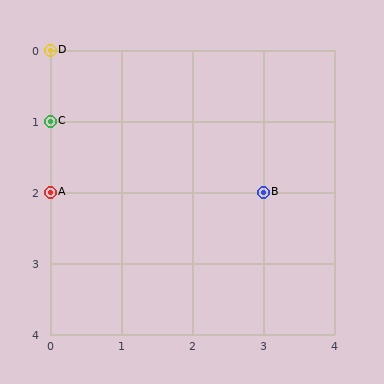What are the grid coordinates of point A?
Point A is at grid coordinates (0, 2).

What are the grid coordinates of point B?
Point B is at grid coordinates (3, 2).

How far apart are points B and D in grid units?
Points B and D are 3 columns and 2 rows apart (about 3.6 grid units diagonally).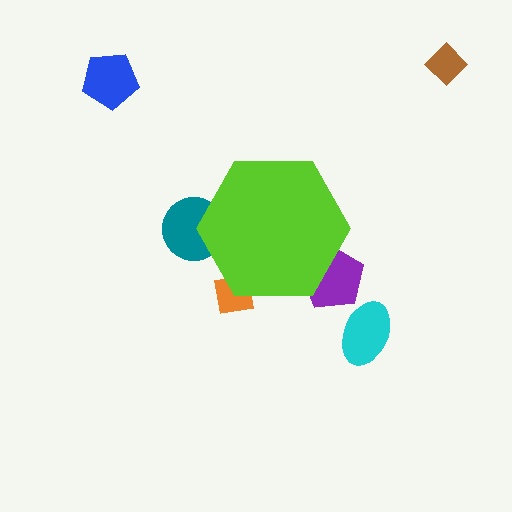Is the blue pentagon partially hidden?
No, the blue pentagon is fully visible.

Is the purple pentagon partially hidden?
Yes, the purple pentagon is partially hidden behind the lime hexagon.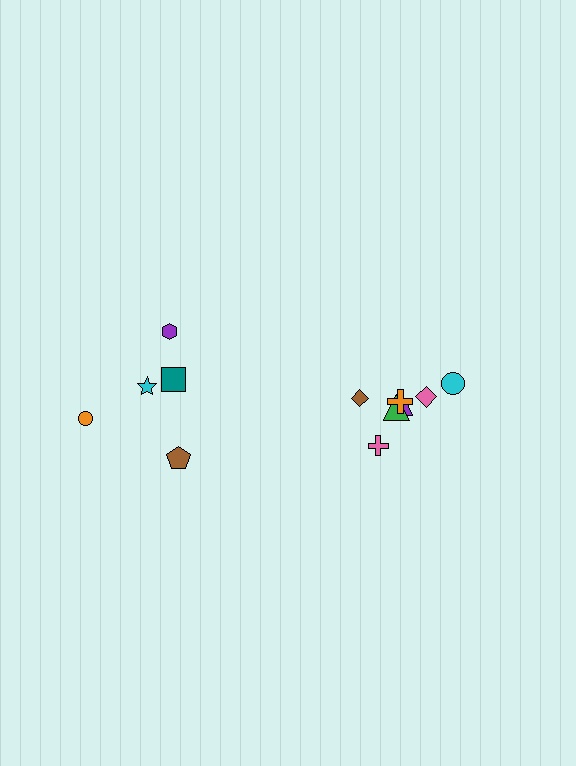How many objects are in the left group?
There are 5 objects.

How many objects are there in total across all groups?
There are 12 objects.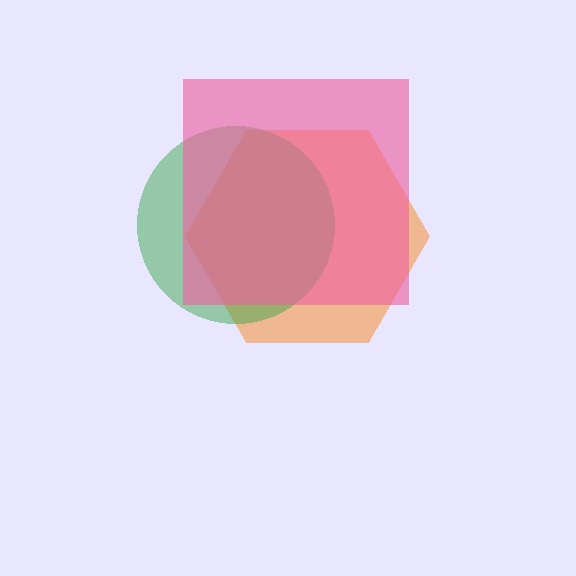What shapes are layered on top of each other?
The layered shapes are: an orange hexagon, a green circle, a pink square.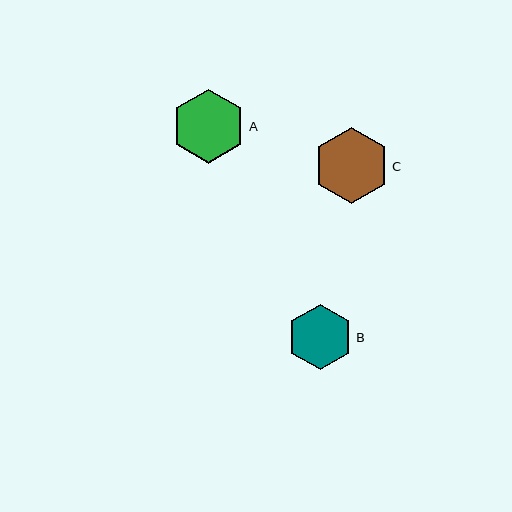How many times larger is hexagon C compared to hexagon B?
Hexagon C is approximately 1.2 times the size of hexagon B.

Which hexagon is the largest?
Hexagon C is the largest with a size of approximately 76 pixels.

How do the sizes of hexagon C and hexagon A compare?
Hexagon C and hexagon A are approximately the same size.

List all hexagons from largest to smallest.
From largest to smallest: C, A, B.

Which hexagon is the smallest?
Hexagon B is the smallest with a size of approximately 65 pixels.